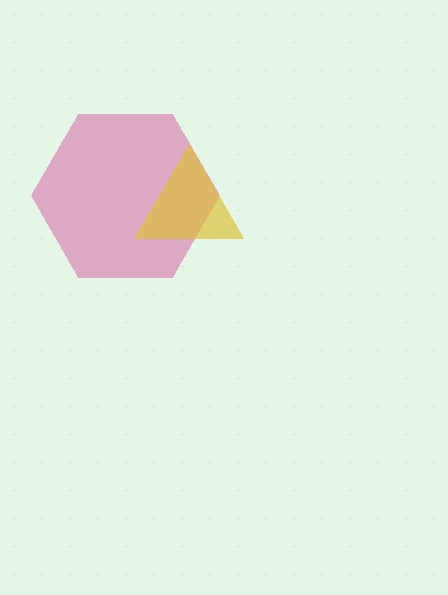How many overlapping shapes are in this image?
There are 2 overlapping shapes in the image.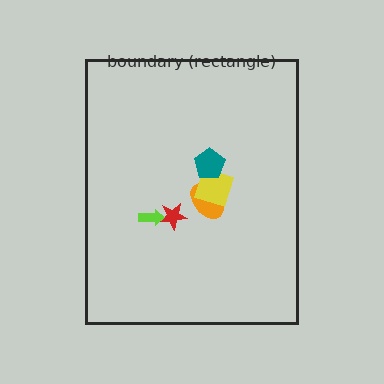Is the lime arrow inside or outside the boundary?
Inside.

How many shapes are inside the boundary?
5 inside, 0 outside.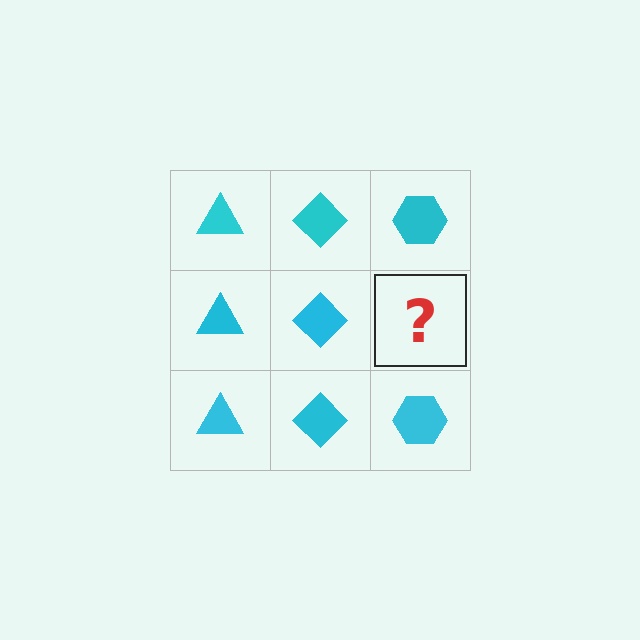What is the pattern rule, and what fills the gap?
The rule is that each column has a consistent shape. The gap should be filled with a cyan hexagon.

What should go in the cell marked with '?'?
The missing cell should contain a cyan hexagon.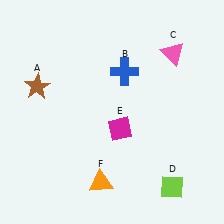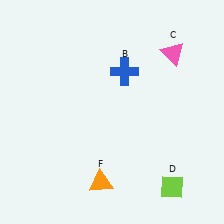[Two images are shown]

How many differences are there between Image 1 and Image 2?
There are 2 differences between the two images.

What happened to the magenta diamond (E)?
The magenta diamond (E) was removed in Image 2. It was in the bottom-right area of Image 1.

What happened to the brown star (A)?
The brown star (A) was removed in Image 2. It was in the top-left area of Image 1.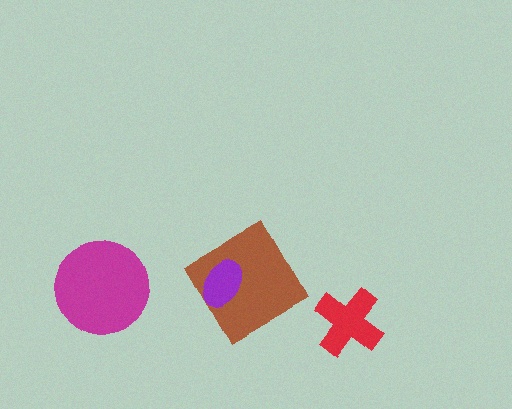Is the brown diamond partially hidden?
Yes, it is partially covered by another shape.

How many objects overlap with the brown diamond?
1 object overlaps with the brown diamond.